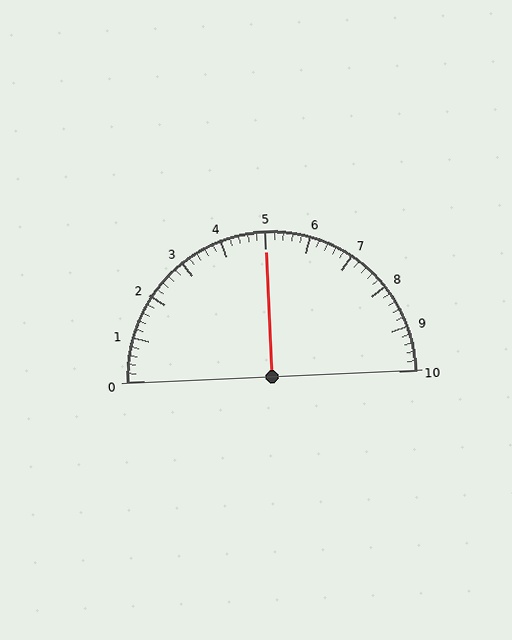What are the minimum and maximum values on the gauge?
The gauge ranges from 0 to 10.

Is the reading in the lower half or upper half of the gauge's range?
The reading is in the upper half of the range (0 to 10).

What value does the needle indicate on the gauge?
The needle indicates approximately 5.0.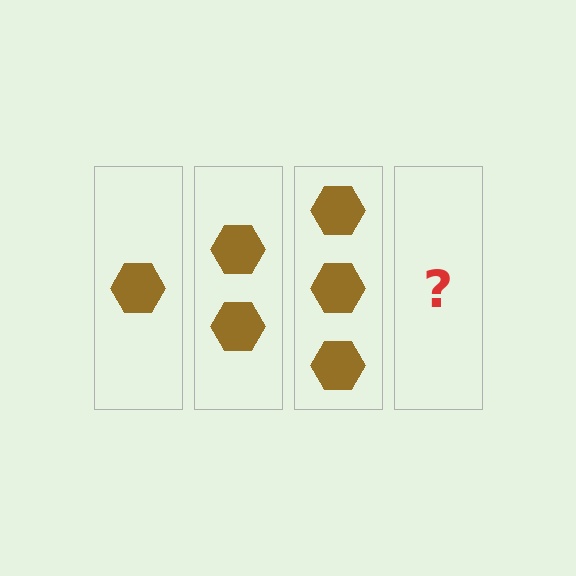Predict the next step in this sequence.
The next step is 4 hexagons.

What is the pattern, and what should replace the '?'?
The pattern is that each step adds one more hexagon. The '?' should be 4 hexagons.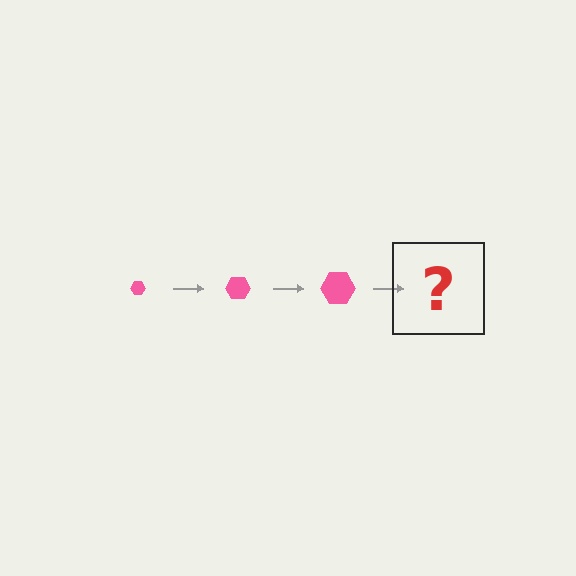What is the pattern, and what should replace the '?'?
The pattern is that the hexagon gets progressively larger each step. The '?' should be a pink hexagon, larger than the previous one.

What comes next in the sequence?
The next element should be a pink hexagon, larger than the previous one.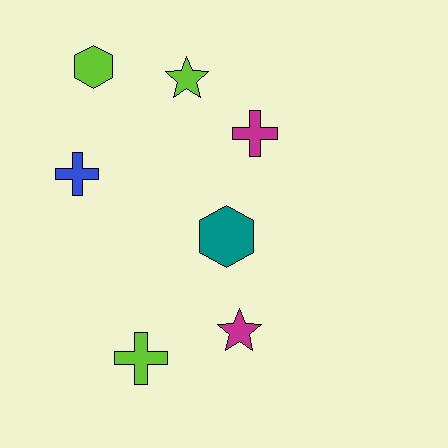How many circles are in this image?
There are no circles.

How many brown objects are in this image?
There are no brown objects.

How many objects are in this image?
There are 7 objects.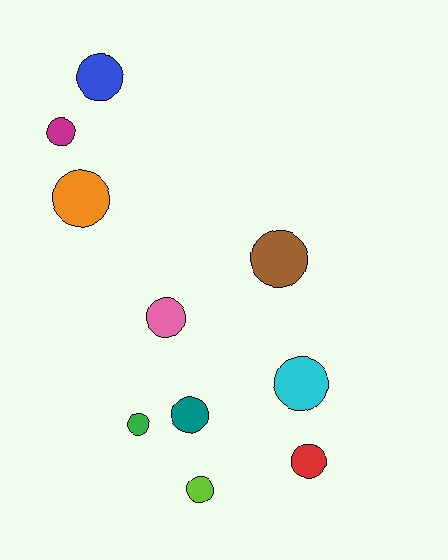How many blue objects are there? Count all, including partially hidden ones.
There is 1 blue object.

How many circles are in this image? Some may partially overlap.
There are 10 circles.